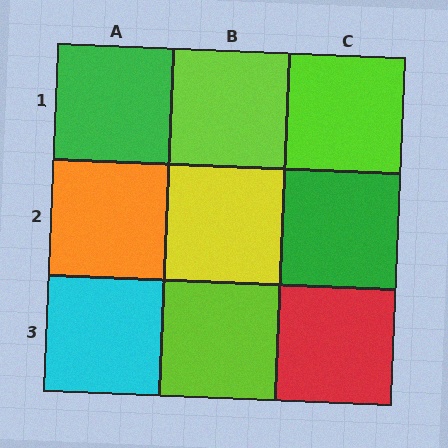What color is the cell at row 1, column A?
Green.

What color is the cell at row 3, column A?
Cyan.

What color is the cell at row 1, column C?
Lime.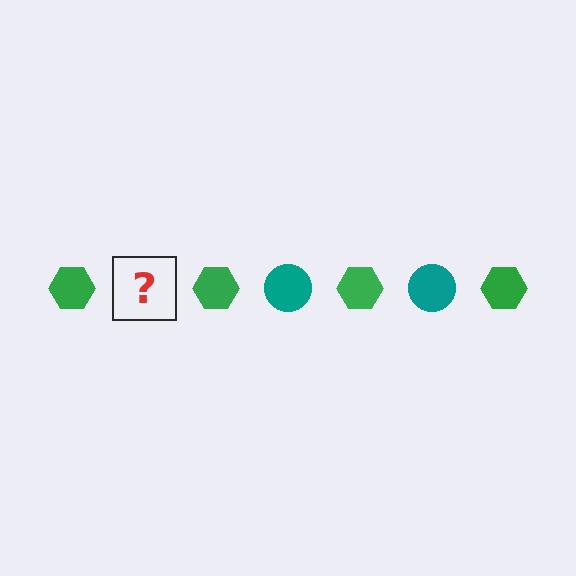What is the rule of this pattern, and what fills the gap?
The rule is that the pattern alternates between green hexagon and teal circle. The gap should be filled with a teal circle.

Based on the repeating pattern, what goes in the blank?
The blank should be a teal circle.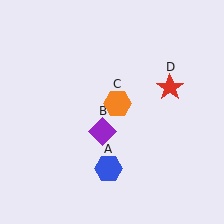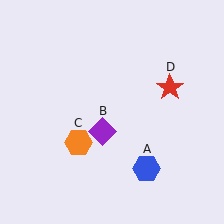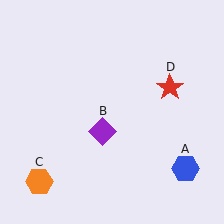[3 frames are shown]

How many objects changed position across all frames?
2 objects changed position: blue hexagon (object A), orange hexagon (object C).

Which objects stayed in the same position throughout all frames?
Purple diamond (object B) and red star (object D) remained stationary.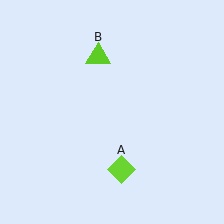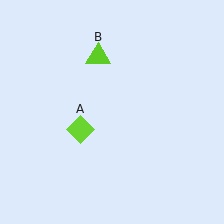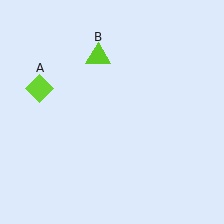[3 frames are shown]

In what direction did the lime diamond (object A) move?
The lime diamond (object A) moved up and to the left.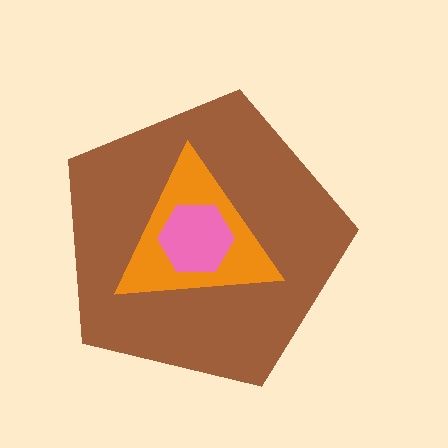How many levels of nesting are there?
3.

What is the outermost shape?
The brown pentagon.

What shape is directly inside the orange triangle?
The pink hexagon.